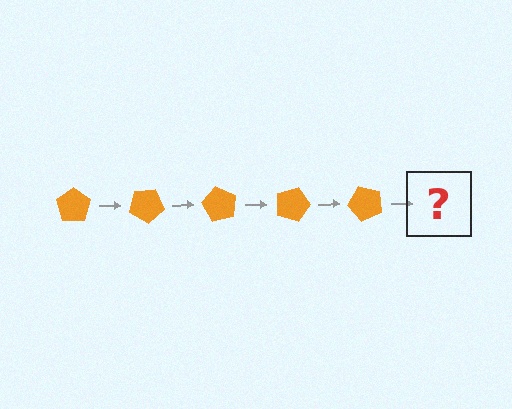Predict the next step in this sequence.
The next step is an orange pentagon rotated 150 degrees.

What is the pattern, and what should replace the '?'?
The pattern is that the pentagon rotates 30 degrees each step. The '?' should be an orange pentagon rotated 150 degrees.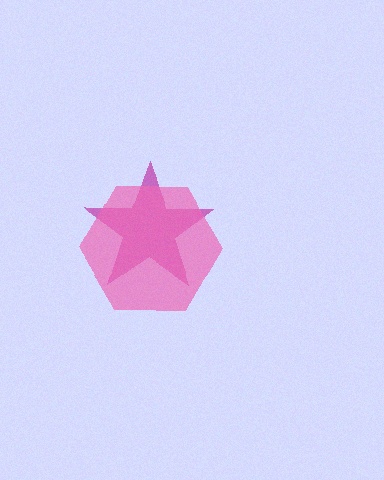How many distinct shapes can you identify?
There are 2 distinct shapes: a magenta star, a pink hexagon.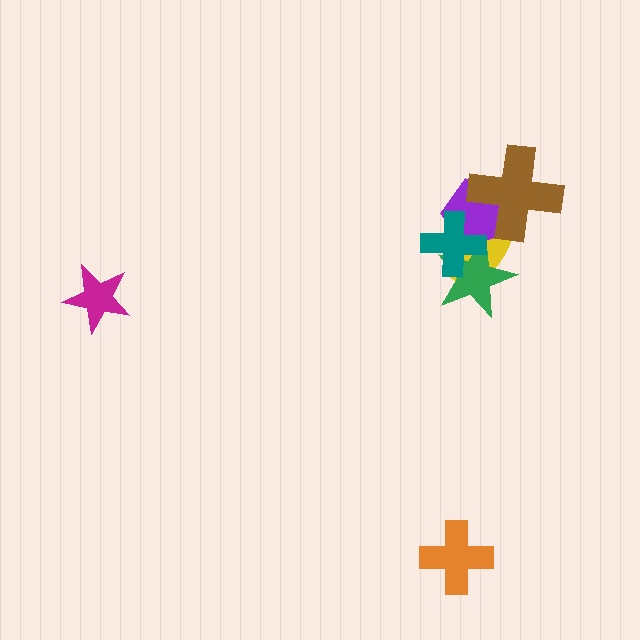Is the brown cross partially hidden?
No, no other shape covers it.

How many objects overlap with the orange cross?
0 objects overlap with the orange cross.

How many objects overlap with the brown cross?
2 objects overlap with the brown cross.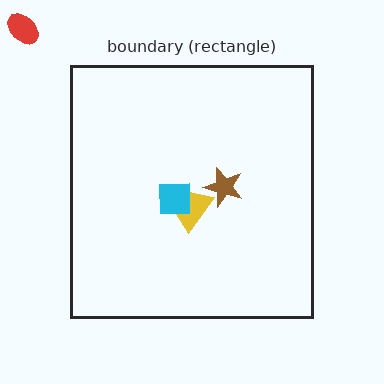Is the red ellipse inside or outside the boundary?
Outside.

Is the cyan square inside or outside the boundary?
Inside.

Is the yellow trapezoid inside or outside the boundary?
Inside.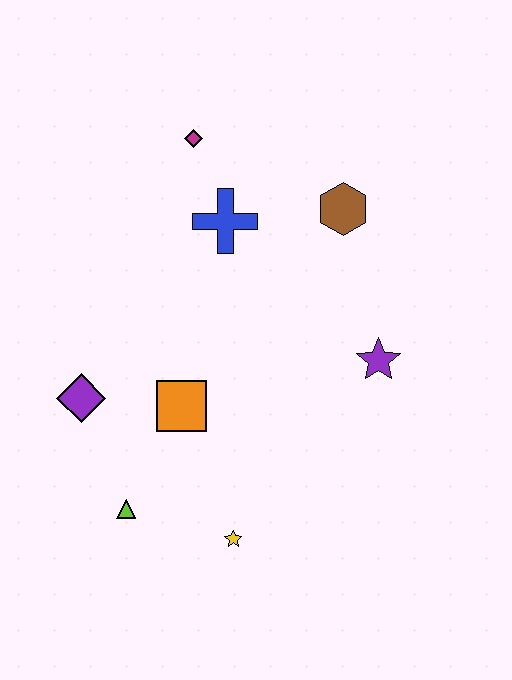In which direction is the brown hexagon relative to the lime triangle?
The brown hexagon is above the lime triangle.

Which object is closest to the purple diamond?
The orange square is closest to the purple diamond.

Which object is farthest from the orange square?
The magenta diamond is farthest from the orange square.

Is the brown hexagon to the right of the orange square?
Yes